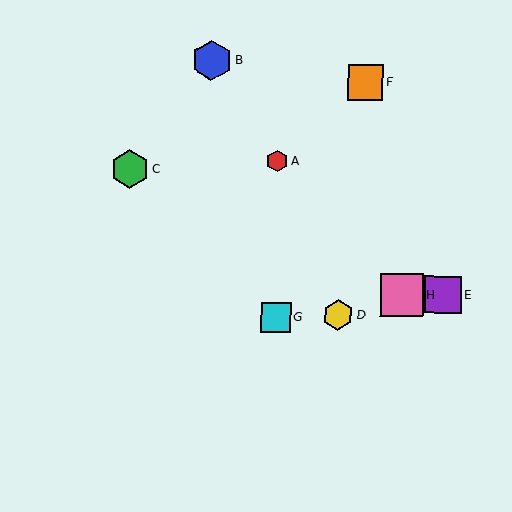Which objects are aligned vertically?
Objects A, G are aligned vertically.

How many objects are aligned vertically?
2 objects (A, G) are aligned vertically.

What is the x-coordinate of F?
Object F is at x≈366.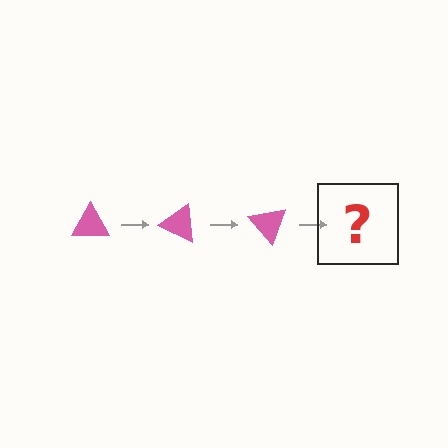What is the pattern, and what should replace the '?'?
The pattern is that the triangle rotates 25 degrees each step. The '?' should be a pink triangle rotated 75 degrees.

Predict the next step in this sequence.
The next step is a pink triangle rotated 75 degrees.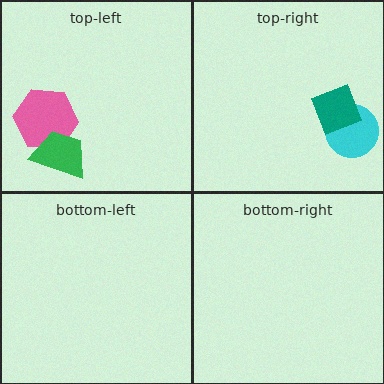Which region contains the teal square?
The top-right region.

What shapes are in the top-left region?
The pink hexagon, the green trapezoid.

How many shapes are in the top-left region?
2.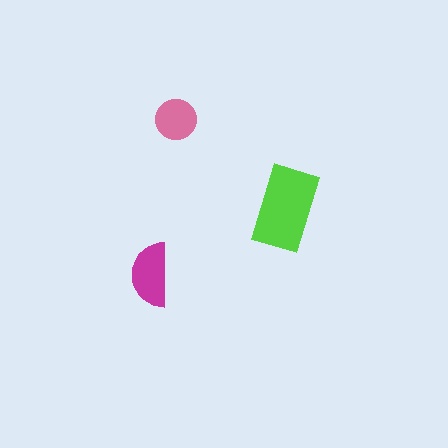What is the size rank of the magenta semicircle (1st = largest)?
2nd.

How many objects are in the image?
There are 3 objects in the image.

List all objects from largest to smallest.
The lime rectangle, the magenta semicircle, the pink circle.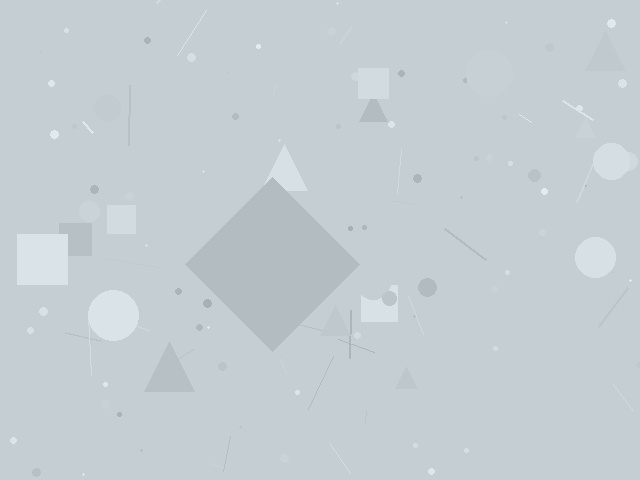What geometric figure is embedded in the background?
A diamond is embedded in the background.